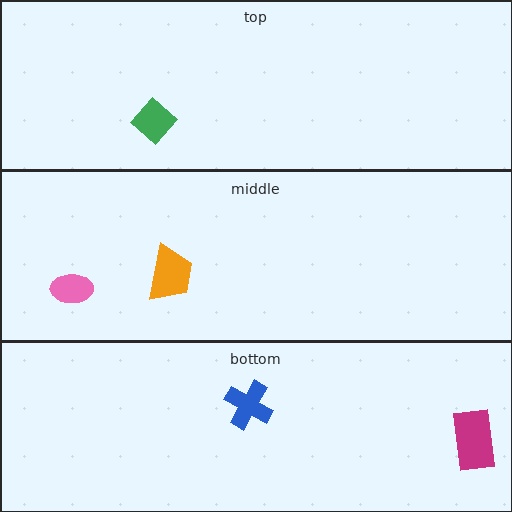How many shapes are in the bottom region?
2.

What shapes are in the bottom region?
The magenta rectangle, the blue cross.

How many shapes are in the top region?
1.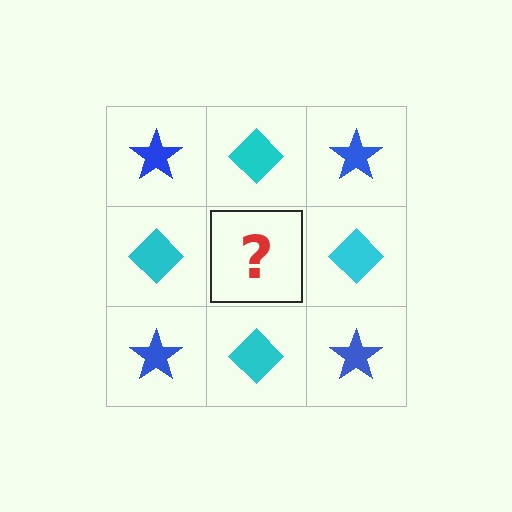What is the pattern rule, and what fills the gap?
The rule is that it alternates blue star and cyan diamond in a checkerboard pattern. The gap should be filled with a blue star.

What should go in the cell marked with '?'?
The missing cell should contain a blue star.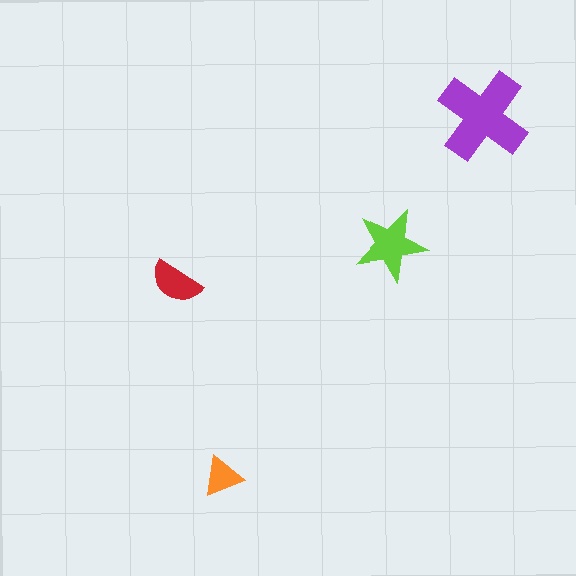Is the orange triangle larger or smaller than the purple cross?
Smaller.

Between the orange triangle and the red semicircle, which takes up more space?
The red semicircle.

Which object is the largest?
The purple cross.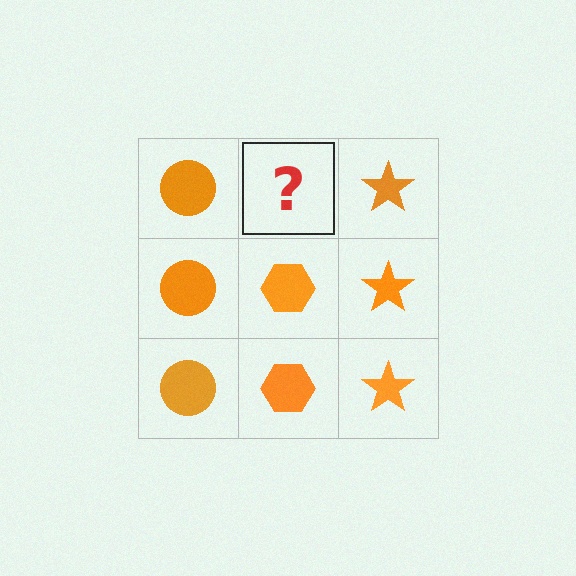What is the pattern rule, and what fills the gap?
The rule is that each column has a consistent shape. The gap should be filled with an orange hexagon.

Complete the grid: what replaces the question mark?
The question mark should be replaced with an orange hexagon.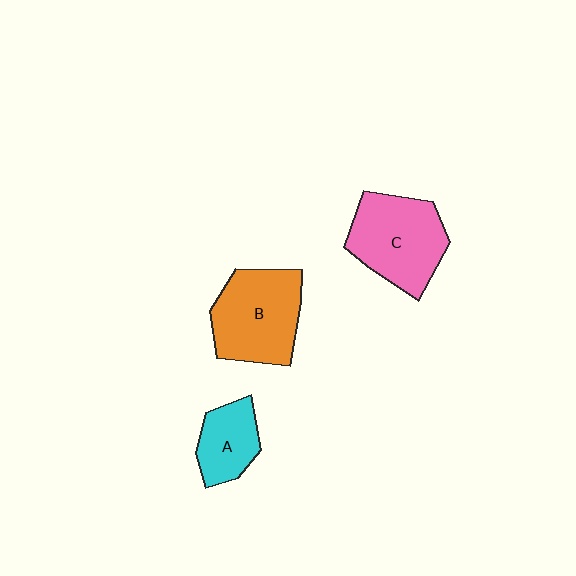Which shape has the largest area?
Shape B (orange).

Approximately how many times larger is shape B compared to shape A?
Approximately 1.8 times.